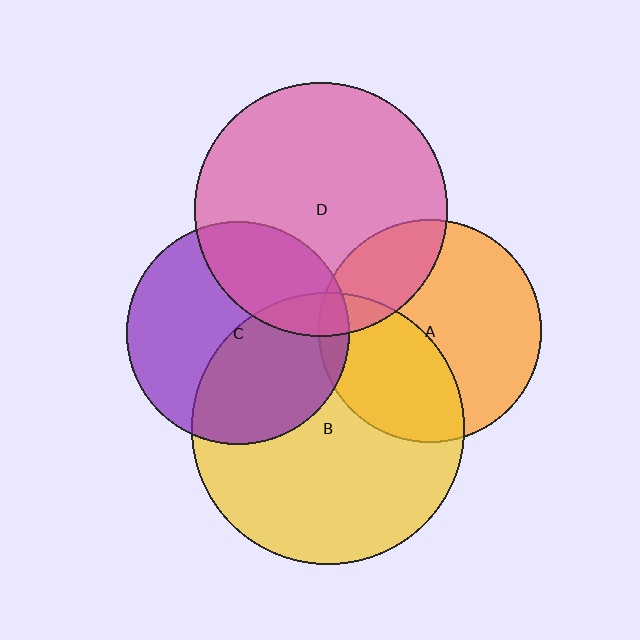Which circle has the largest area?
Circle B (yellow).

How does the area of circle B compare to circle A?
Approximately 1.5 times.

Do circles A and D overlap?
Yes.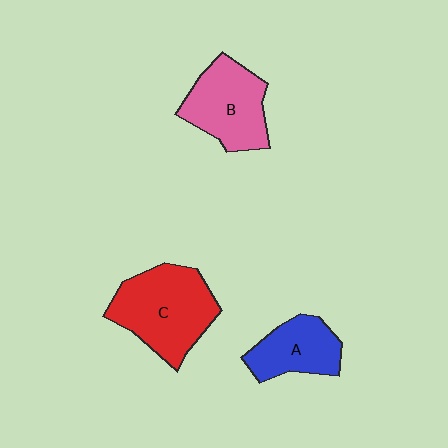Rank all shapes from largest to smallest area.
From largest to smallest: C (red), B (pink), A (blue).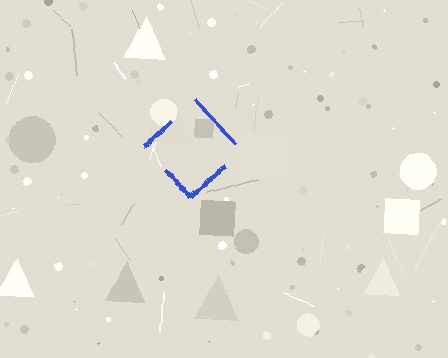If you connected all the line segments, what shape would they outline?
They would outline a diamond.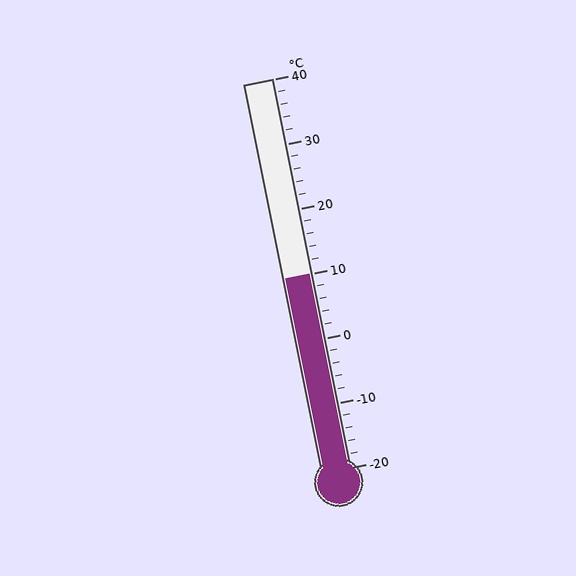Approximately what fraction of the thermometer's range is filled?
The thermometer is filled to approximately 50% of its range.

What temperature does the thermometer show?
The thermometer shows approximately 10°C.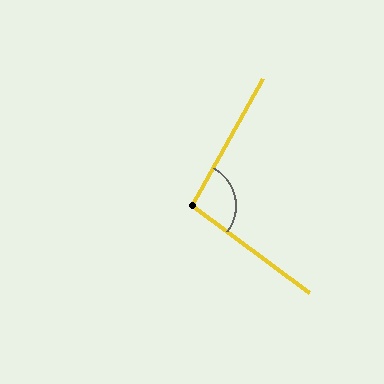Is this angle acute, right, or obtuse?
It is obtuse.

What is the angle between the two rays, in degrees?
Approximately 98 degrees.